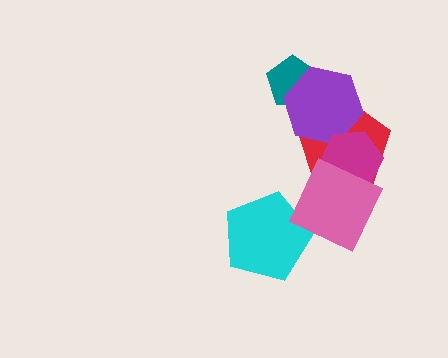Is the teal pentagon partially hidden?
Yes, it is partially covered by another shape.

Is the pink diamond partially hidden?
No, no other shape covers it.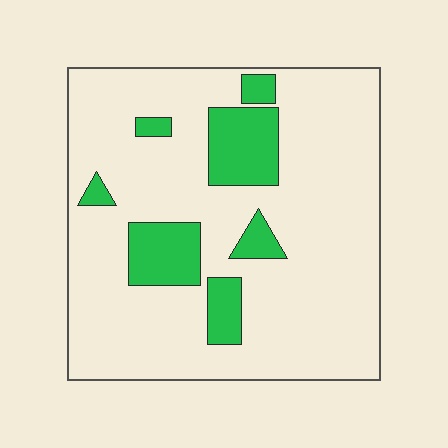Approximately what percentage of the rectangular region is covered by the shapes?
Approximately 15%.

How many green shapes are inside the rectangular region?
7.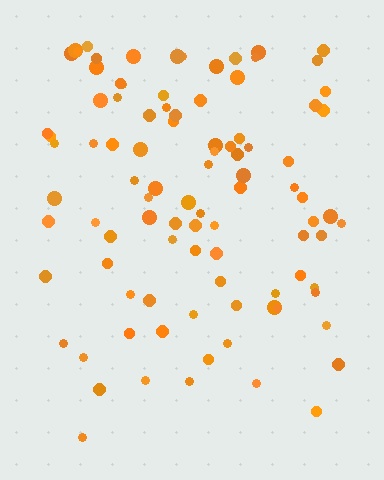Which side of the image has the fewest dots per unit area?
The bottom.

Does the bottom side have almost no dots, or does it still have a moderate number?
Still a moderate number, just noticeably fewer than the top.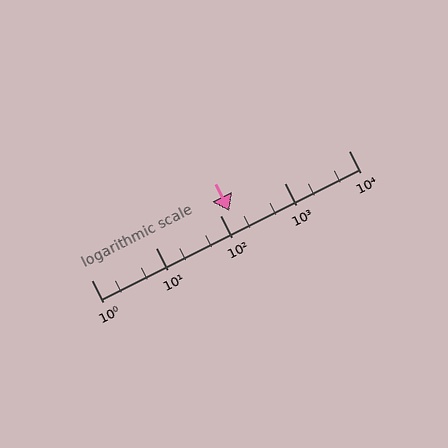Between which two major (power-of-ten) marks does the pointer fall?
The pointer is between 100 and 1000.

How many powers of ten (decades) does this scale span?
The scale spans 4 decades, from 1 to 10000.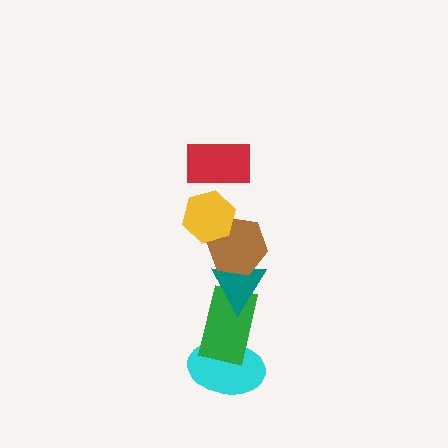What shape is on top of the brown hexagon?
The yellow hexagon is on top of the brown hexagon.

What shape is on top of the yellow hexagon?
The red rectangle is on top of the yellow hexagon.